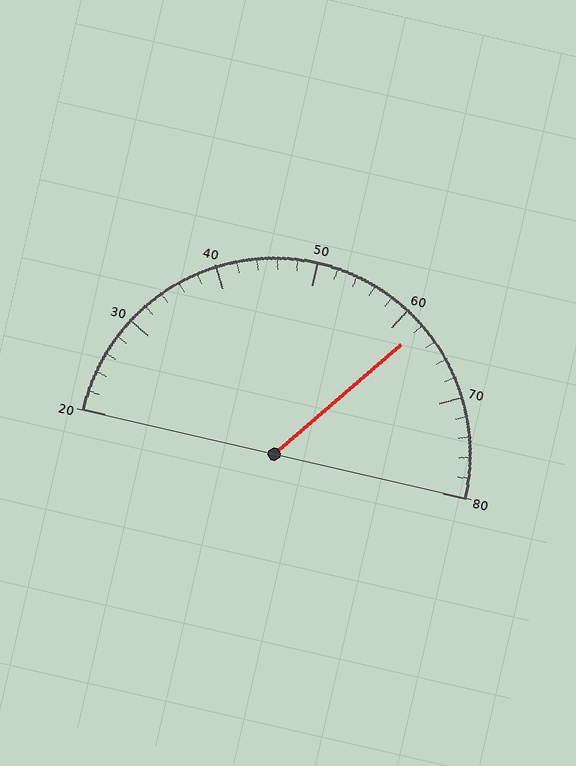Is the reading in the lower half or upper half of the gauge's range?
The reading is in the upper half of the range (20 to 80).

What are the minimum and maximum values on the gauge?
The gauge ranges from 20 to 80.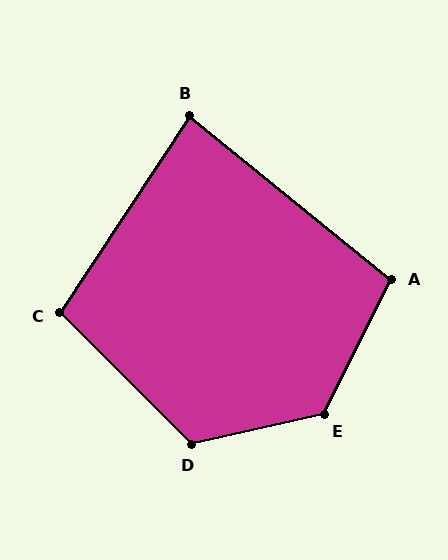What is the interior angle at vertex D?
Approximately 122 degrees (obtuse).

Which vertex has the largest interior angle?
E, at approximately 129 degrees.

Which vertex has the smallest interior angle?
B, at approximately 84 degrees.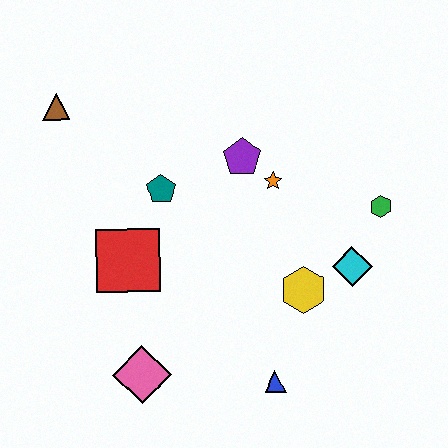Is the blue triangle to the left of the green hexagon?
Yes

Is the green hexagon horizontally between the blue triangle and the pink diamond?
No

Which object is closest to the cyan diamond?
The yellow hexagon is closest to the cyan diamond.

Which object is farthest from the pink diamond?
The green hexagon is farthest from the pink diamond.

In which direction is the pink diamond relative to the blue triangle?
The pink diamond is to the left of the blue triangle.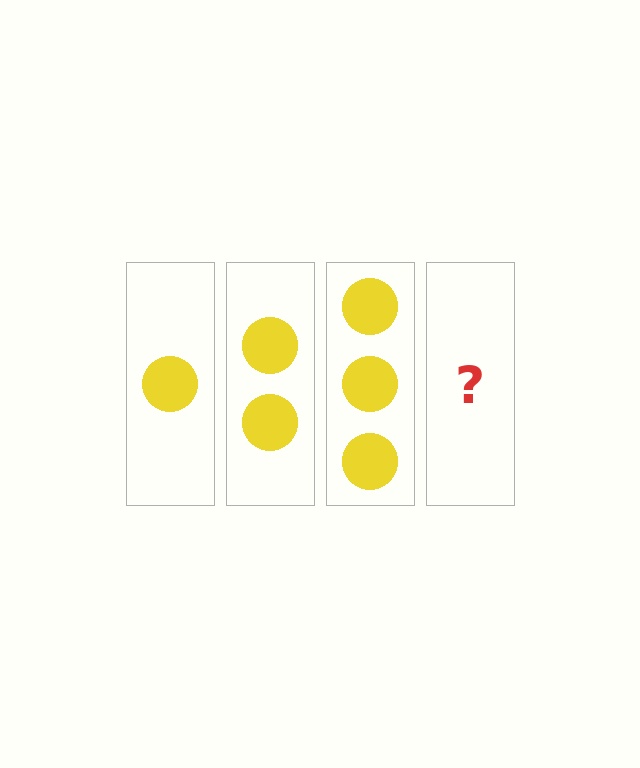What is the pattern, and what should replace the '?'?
The pattern is that each step adds one more circle. The '?' should be 4 circles.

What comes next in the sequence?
The next element should be 4 circles.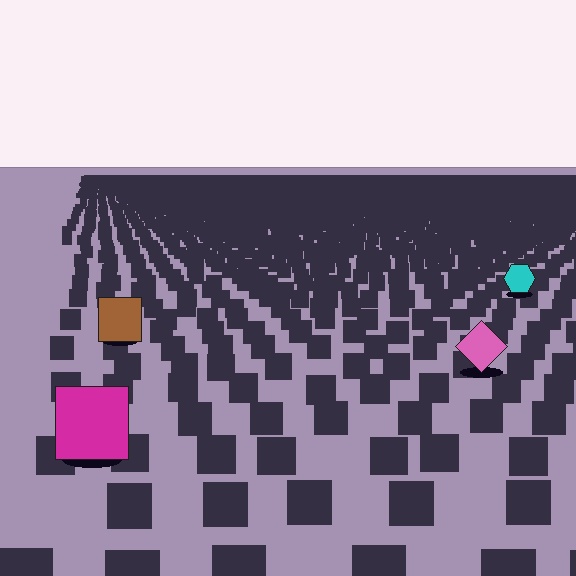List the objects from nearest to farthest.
From nearest to farthest: the magenta square, the pink diamond, the brown square, the cyan hexagon.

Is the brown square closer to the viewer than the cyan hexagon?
Yes. The brown square is closer — you can tell from the texture gradient: the ground texture is coarser near it.